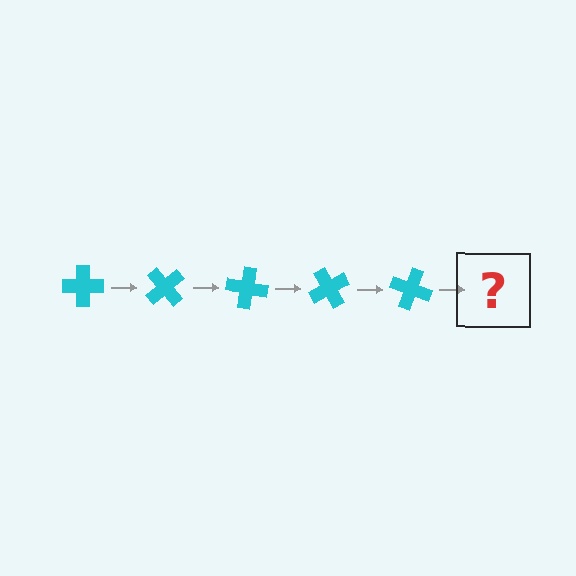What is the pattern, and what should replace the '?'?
The pattern is that the cross rotates 50 degrees each step. The '?' should be a cyan cross rotated 250 degrees.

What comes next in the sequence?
The next element should be a cyan cross rotated 250 degrees.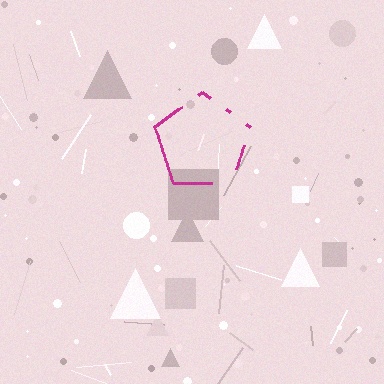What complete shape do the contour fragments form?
The contour fragments form a pentagon.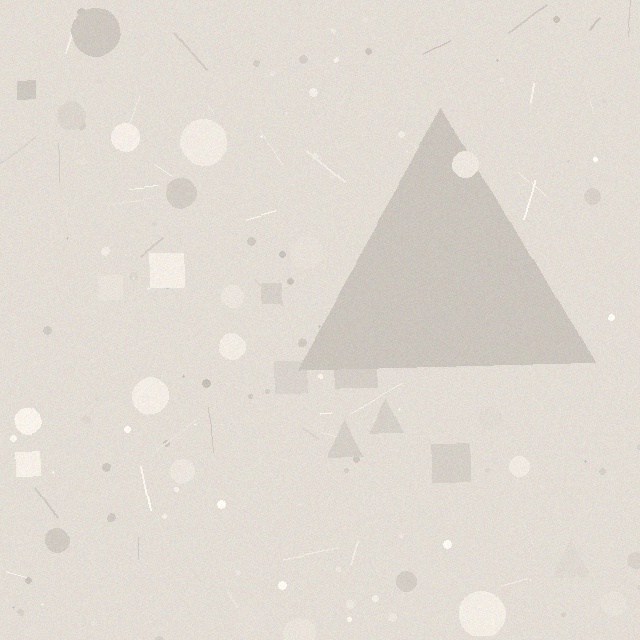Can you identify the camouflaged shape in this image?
The camouflaged shape is a triangle.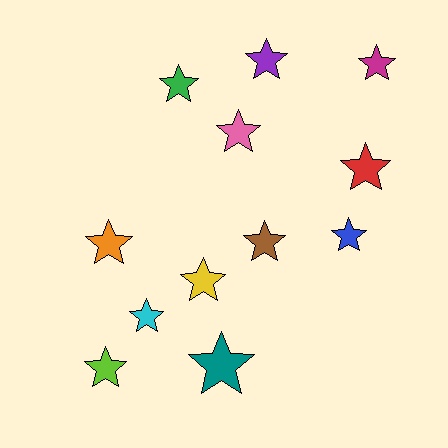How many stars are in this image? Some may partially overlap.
There are 12 stars.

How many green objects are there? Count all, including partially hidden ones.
There is 1 green object.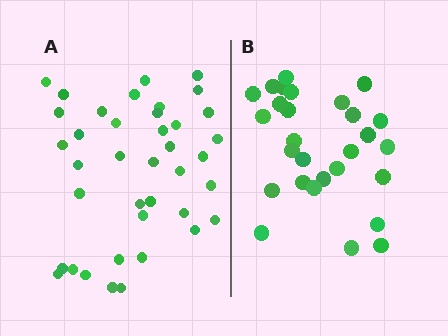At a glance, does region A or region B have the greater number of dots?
Region A (the left region) has more dots.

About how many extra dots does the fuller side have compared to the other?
Region A has roughly 12 or so more dots than region B.